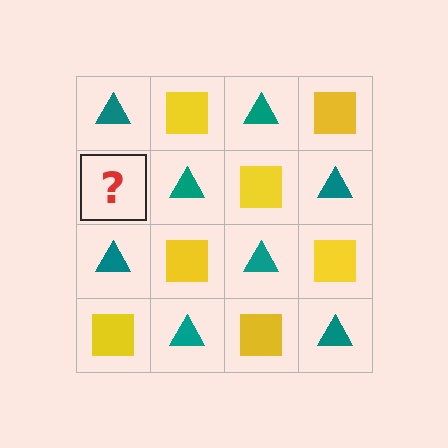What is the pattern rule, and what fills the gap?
The rule is that it alternates teal triangle and yellow square in a checkerboard pattern. The gap should be filled with a yellow square.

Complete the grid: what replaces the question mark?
The question mark should be replaced with a yellow square.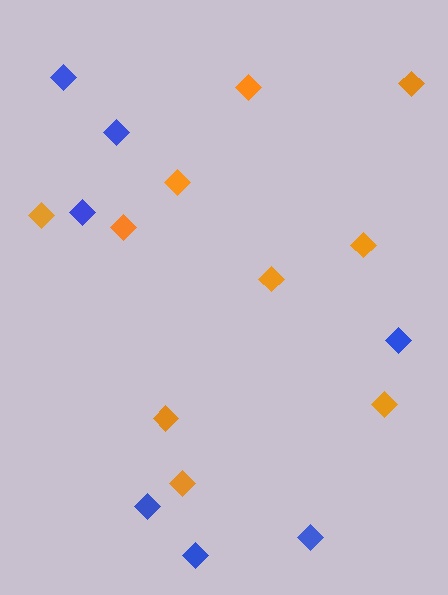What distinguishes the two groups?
There are 2 groups: one group of blue diamonds (7) and one group of orange diamonds (10).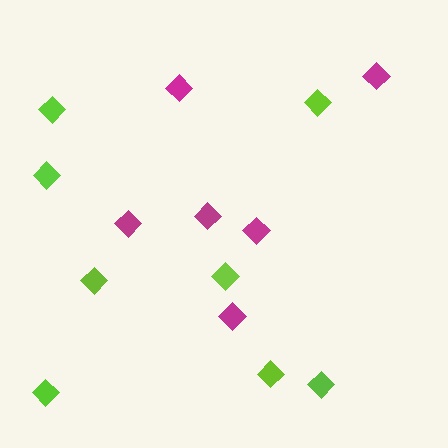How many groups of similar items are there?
There are 2 groups: one group of lime diamonds (8) and one group of magenta diamonds (6).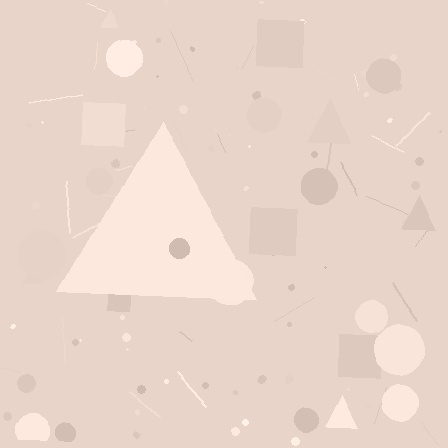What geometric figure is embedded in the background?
A triangle is embedded in the background.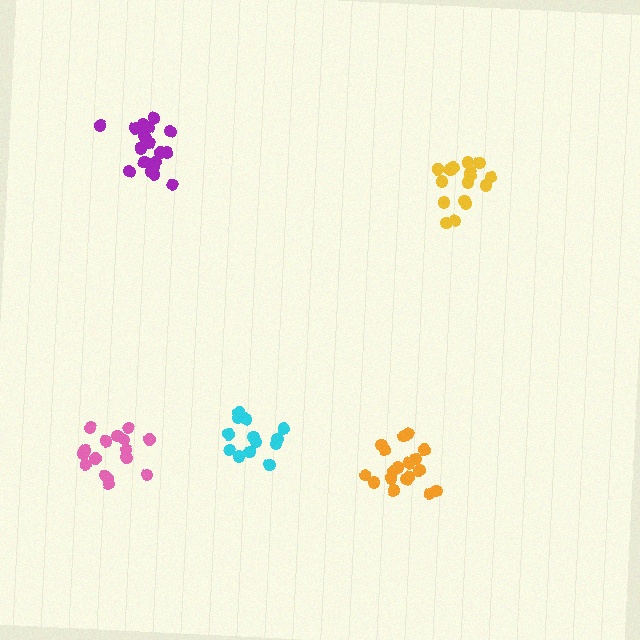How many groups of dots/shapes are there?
There are 5 groups.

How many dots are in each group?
Group 1: 19 dots, Group 2: 19 dots, Group 3: 13 dots, Group 4: 16 dots, Group 5: 17 dots (84 total).